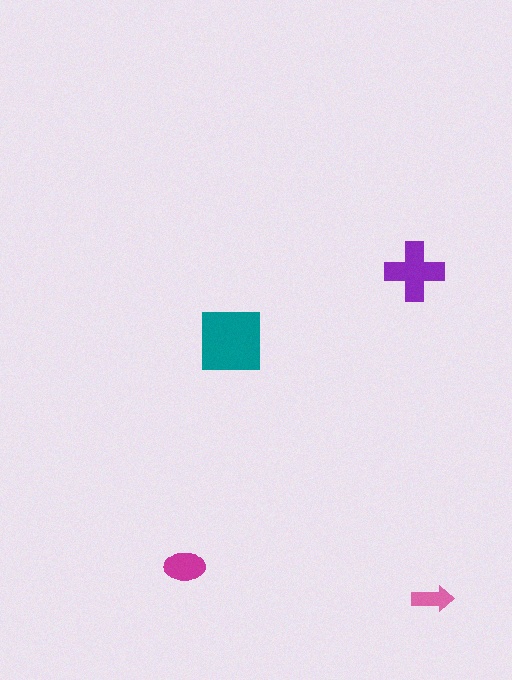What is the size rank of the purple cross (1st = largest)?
2nd.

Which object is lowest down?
The pink arrow is bottommost.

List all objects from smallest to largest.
The pink arrow, the magenta ellipse, the purple cross, the teal square.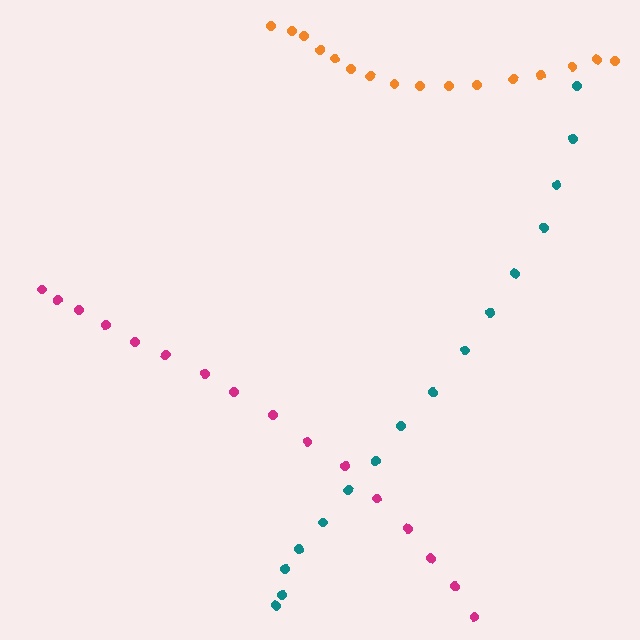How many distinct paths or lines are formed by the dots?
There are 3 distinct paths.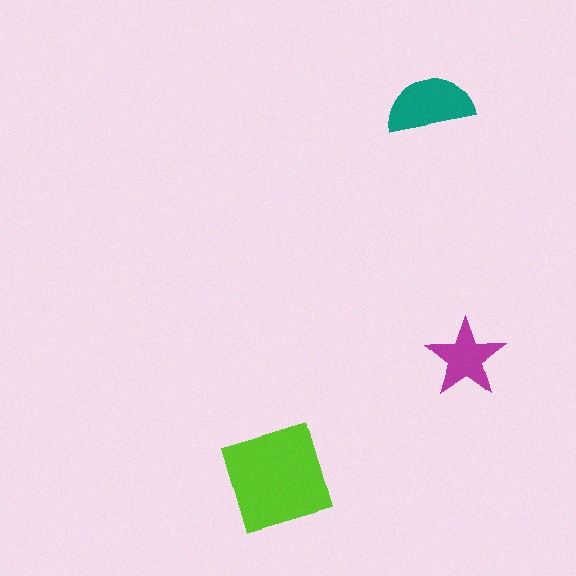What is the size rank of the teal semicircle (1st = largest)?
2nd.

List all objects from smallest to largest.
The magenta star, the teal semicircle, the lime square.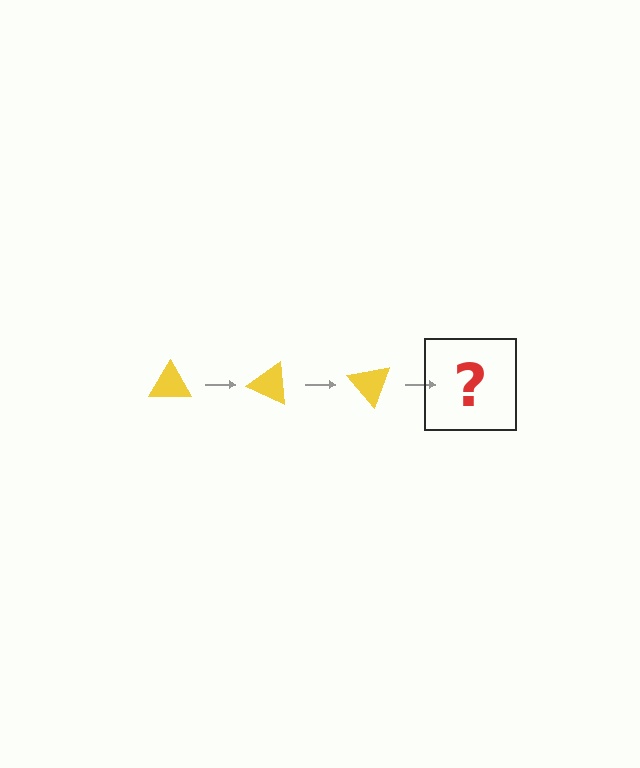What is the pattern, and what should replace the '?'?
The pattern is that the triangle rotates 25 degrees each step. The '?' should be a yellow triangle rotated 75 degrees.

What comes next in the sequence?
The next element should be a yellow triangle rotated 75 degrees.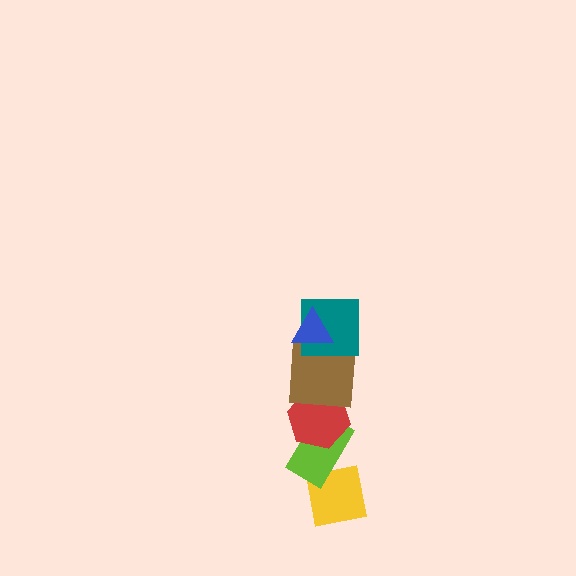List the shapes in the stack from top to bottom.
From top to bottom: the blue triangle, the teal square, the brown square, the red hexagon, the lime rectangle, the yellow square.